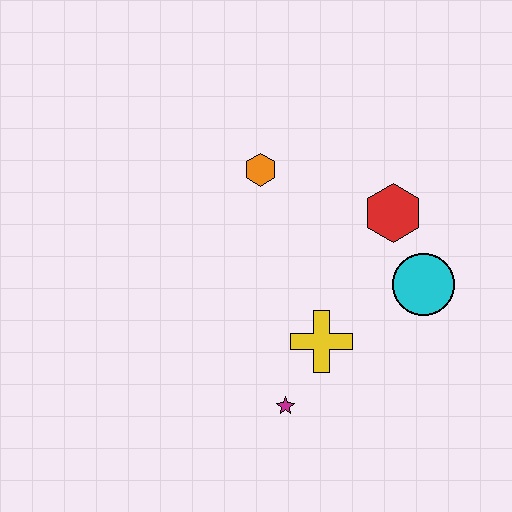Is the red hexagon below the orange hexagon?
Yes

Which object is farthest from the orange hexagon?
The magenta star is farthest from the orange hexagon.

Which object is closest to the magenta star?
The yellow cross is closest to the magenta star.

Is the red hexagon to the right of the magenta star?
Yes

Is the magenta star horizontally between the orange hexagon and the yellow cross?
Yes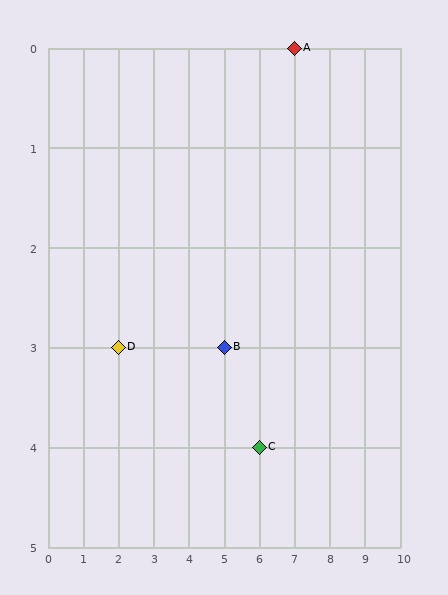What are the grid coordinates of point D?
Point D is at grid coordinates (2, 3).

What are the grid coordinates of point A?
Point A is at grid coordinates (7, 0).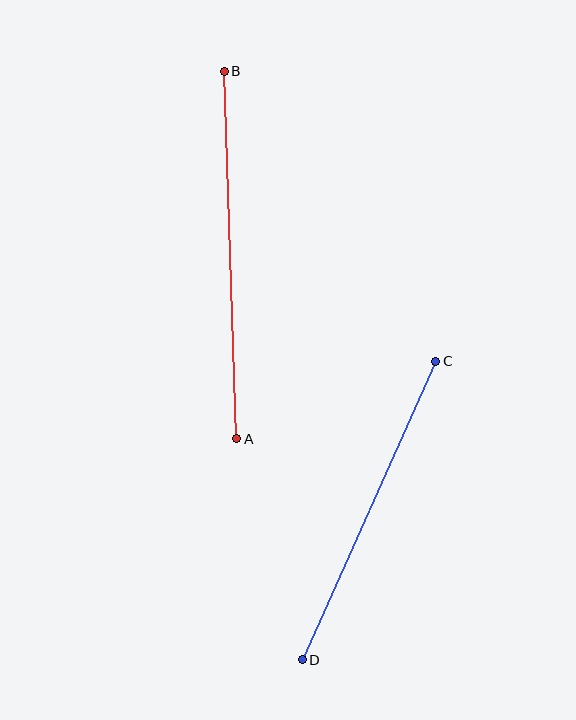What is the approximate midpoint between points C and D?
The midpoint is at approximately (369, 510) pixels.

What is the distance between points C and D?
The distance is approximately 327 pixels.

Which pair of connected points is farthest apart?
Points A and B are farthest apart.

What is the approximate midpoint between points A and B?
The midpoint is at approximately (231, 255) pixels.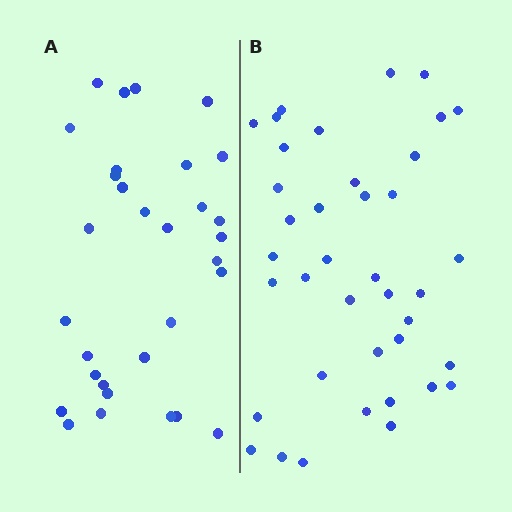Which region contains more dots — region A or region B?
Region B (the right region) has more dots.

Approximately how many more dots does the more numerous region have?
Region B has roughly 8 or so more dots than region A.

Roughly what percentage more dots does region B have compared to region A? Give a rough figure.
About 25% more.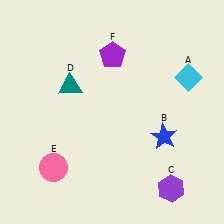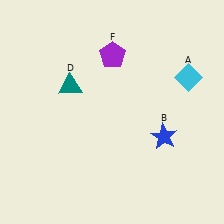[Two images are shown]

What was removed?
The pink circle (E), the purple hexagon (C) were removed in Image 2.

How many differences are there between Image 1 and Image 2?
There are 2 differences between the two images.